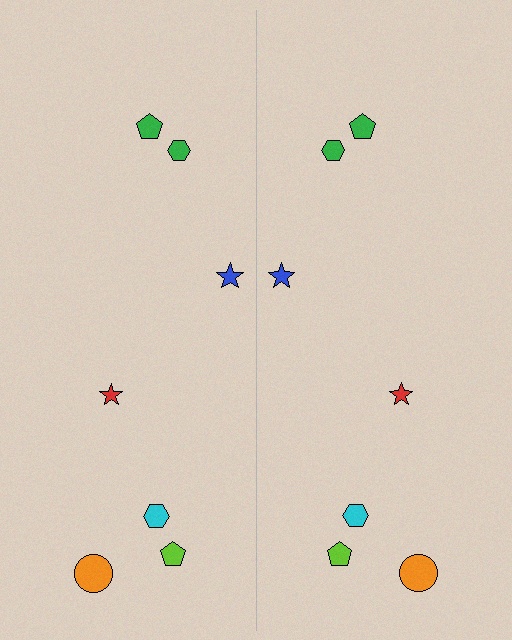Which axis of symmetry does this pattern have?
The pattern has a vertical axis of symmetry running through the center of the image.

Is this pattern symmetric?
Yes, this pattern has bilateral (reflection) symmetry.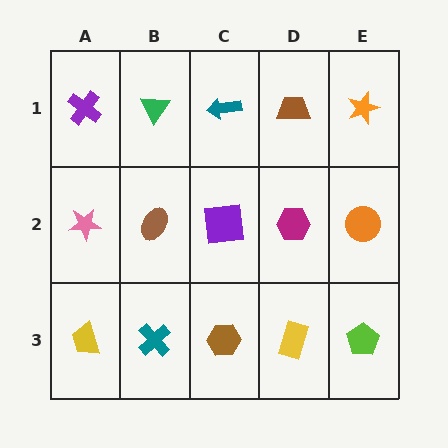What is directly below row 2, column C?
A brown hexagon.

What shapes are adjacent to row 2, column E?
An orange star (row 1, column E), a lime pentagon (row 3, column E), a magenta hexagon (row 2, column D).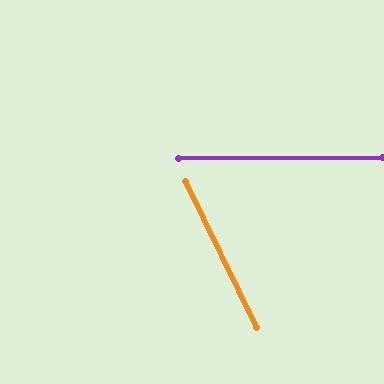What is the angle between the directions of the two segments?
Approximately 64 degrees.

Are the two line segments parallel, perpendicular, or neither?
Neither parallel nor perpendicular — they differ by about 64°.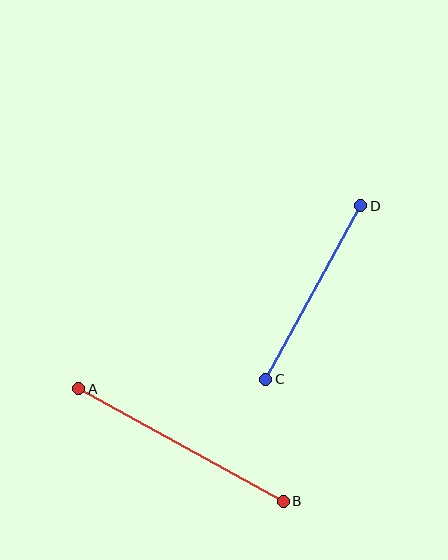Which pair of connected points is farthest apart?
Points A and B are farthest apart.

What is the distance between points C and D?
The distance is approximately 198 pixels.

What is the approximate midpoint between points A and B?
The midpoint is at approximately (181, 445) pixels.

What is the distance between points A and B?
The distance is approximately 233 pixels.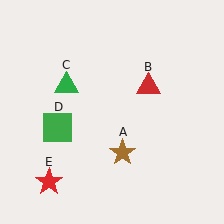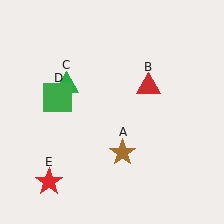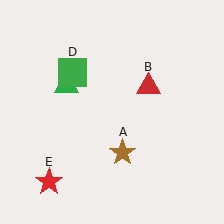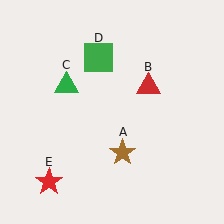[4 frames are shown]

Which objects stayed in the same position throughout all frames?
Brown star (object A) and red triangle (object B) and green triangle (object C) and red star (object E) remained stationary.